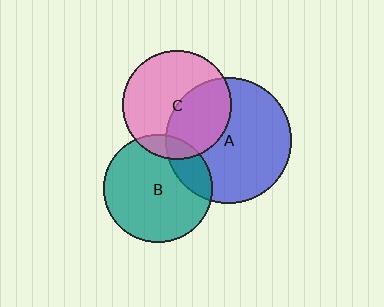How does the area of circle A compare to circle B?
Approximately 1.3 times.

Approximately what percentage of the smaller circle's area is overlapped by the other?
Approximately 20%.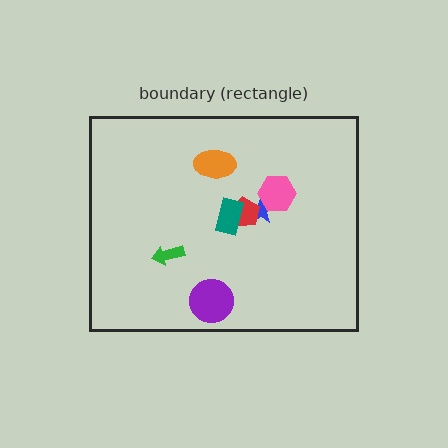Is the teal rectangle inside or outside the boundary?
Inside.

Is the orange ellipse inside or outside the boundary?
Inside.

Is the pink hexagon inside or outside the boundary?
Inside.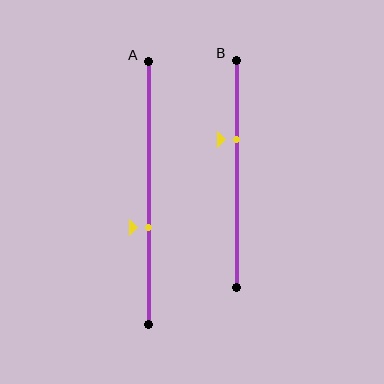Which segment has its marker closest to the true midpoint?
Segment A has its marker closest to the true midpoint.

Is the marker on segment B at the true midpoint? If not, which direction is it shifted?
No, the marker on segment B is shifted upward by about 15% of the segment length.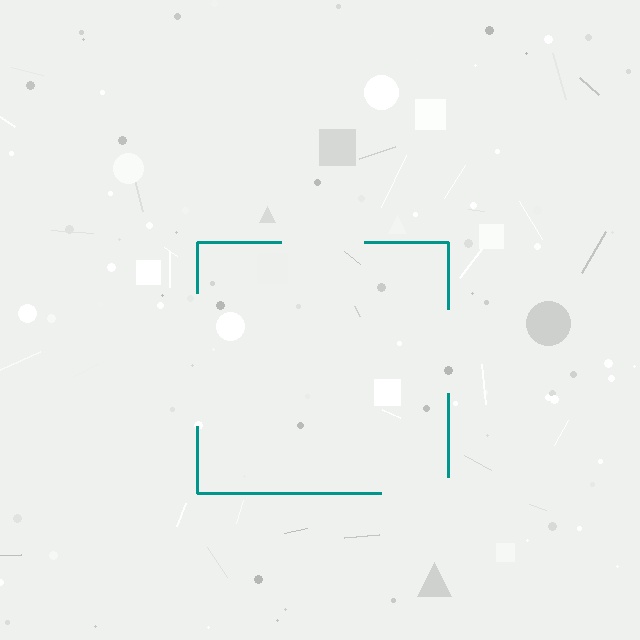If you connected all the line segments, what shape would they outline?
They would outline a square.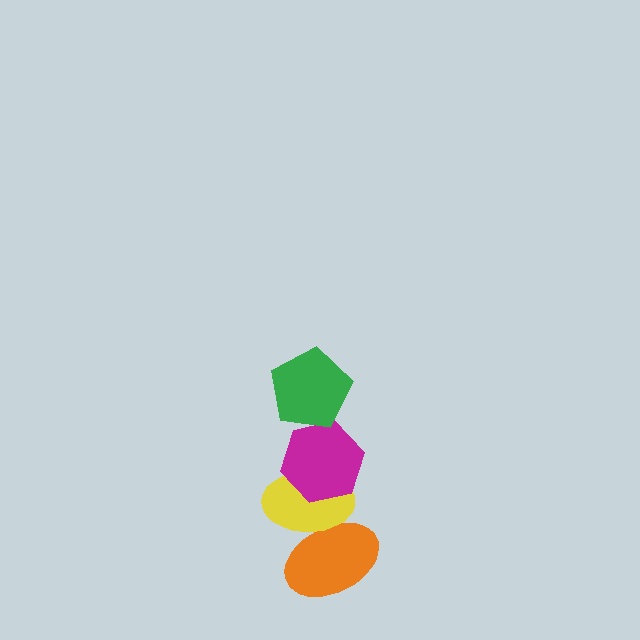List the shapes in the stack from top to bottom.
From top to bottom: the green pentagon, the magenta hexagon, the yellow ellipse, the orange ellipse.